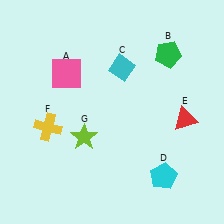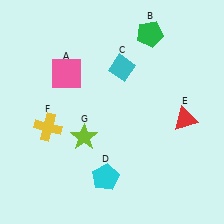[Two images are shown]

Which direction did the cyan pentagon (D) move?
The cyan pentagon (D) moved left.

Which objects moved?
The objects that moved are: the green pentagon (B), the cyan pentagon (D).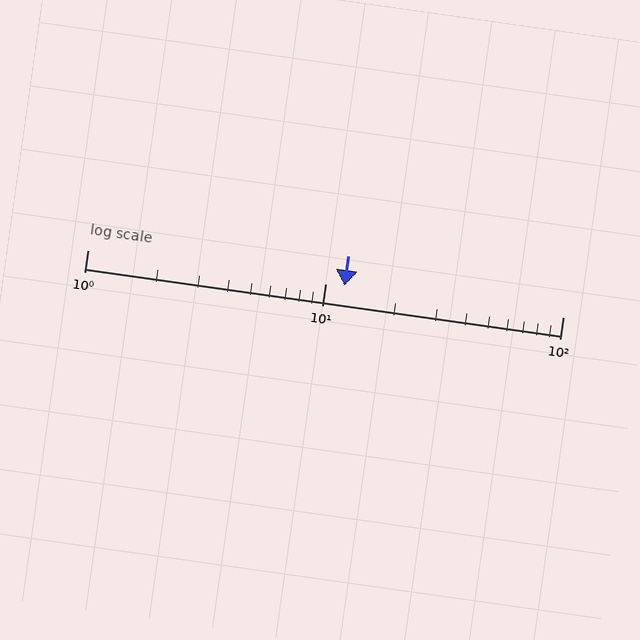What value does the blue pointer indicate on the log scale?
The pointer indicates approximately 12.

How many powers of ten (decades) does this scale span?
The scale spans 2 decades, from 1 to 100.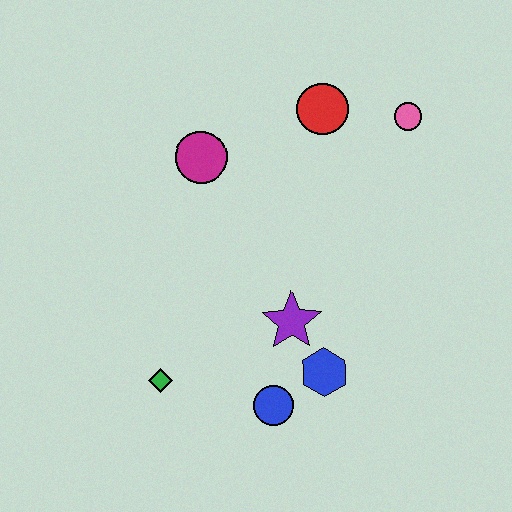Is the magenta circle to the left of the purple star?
Yes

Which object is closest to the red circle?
The pink circle is closest to the red circle.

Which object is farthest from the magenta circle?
The blue circle is farthest from the magenta circle.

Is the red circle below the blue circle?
No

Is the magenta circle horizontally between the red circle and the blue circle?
No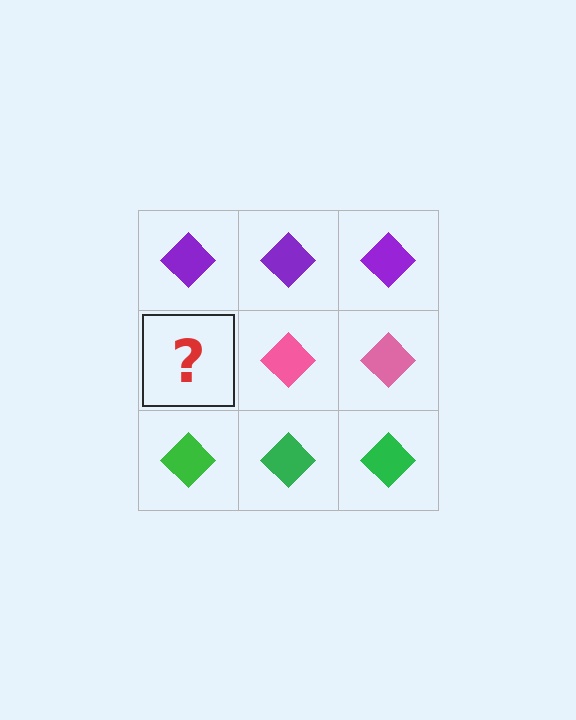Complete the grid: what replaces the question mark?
The question mark should be replaced with a pink diamond.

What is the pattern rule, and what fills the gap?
The rule is that each row has a consistent color. The gap should be filled with a pink diamond.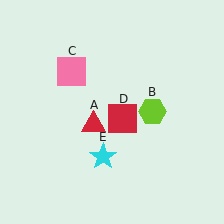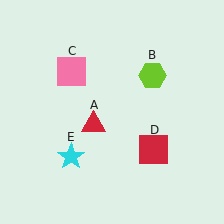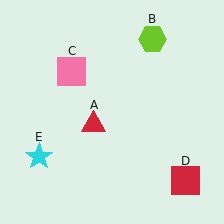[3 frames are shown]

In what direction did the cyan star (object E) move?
The cyan star (object E) moved left.